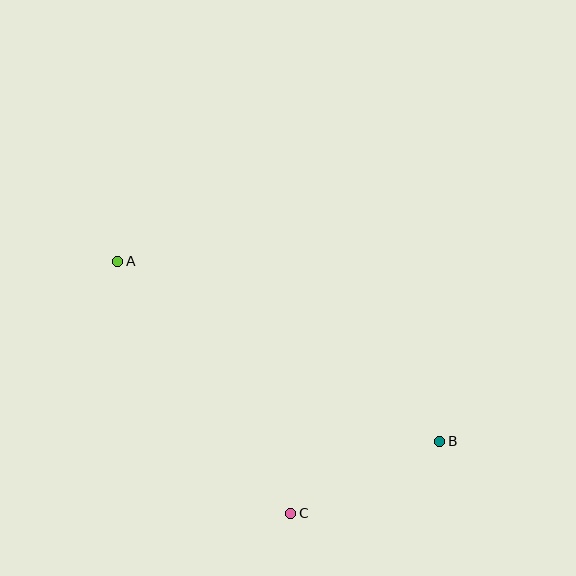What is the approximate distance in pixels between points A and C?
The distance between A and C is approximately 306 pixels.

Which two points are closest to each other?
Points B and C are closest to each other.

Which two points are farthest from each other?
Points A and B are farthest from each other.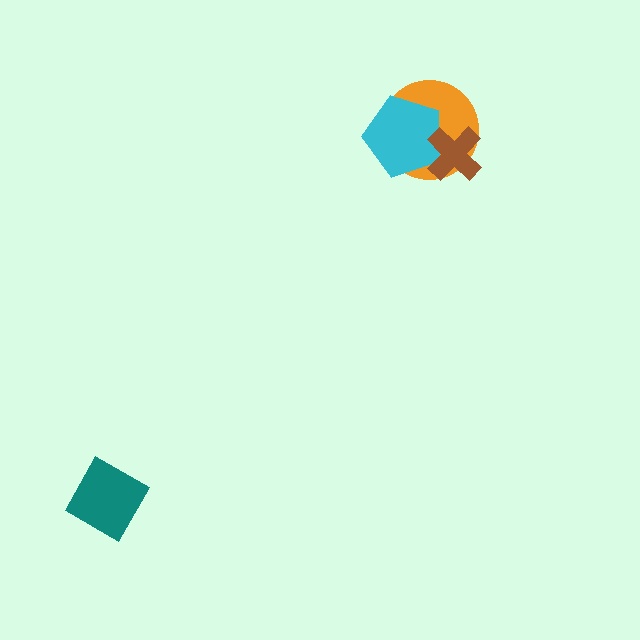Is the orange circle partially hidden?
Yes, it is partially covered by another shape.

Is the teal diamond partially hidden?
No, no other shape covers it.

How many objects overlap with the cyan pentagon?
2 objects overlap with the cyan pentagon.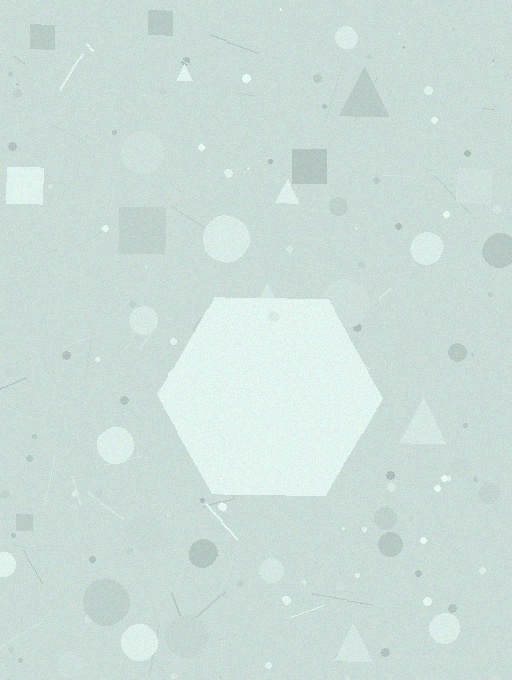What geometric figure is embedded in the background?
A hexagon is embedded in the background.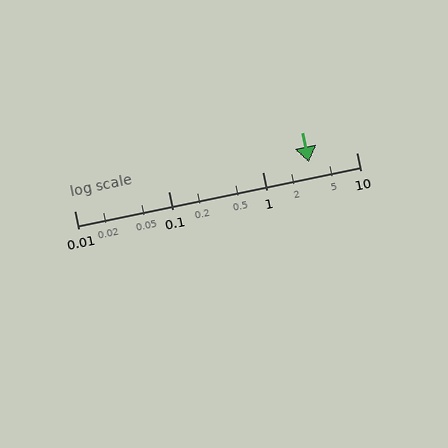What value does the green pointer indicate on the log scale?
The pointer indicates approximately 3.1.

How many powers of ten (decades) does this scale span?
The scale spans 3 decades, from 0.01 to 10.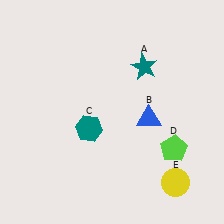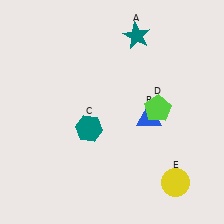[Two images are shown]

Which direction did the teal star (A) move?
The teal star (A) moved up.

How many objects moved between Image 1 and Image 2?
2 objects moved between the two images.